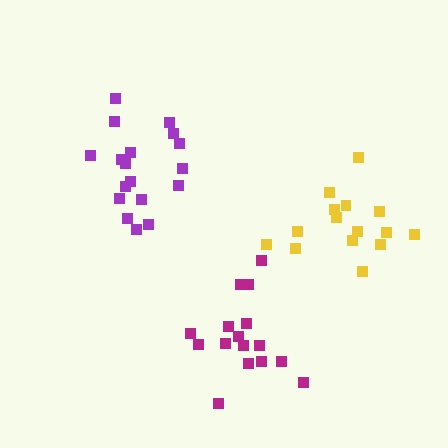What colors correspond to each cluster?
The clusters are colored: yellow, purple, magenta.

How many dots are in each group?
Group 1: 15 dots, Group 2: 18 dots, Group 3: 16 dots (49 total).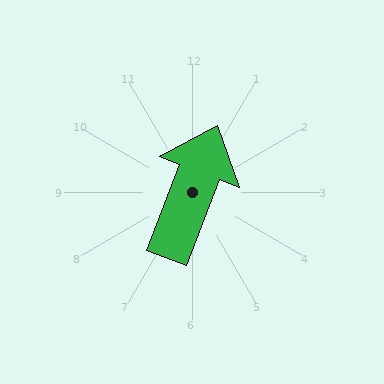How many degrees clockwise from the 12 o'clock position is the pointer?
Approximately 21 degrees.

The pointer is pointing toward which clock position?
Roughly 1 o'clock.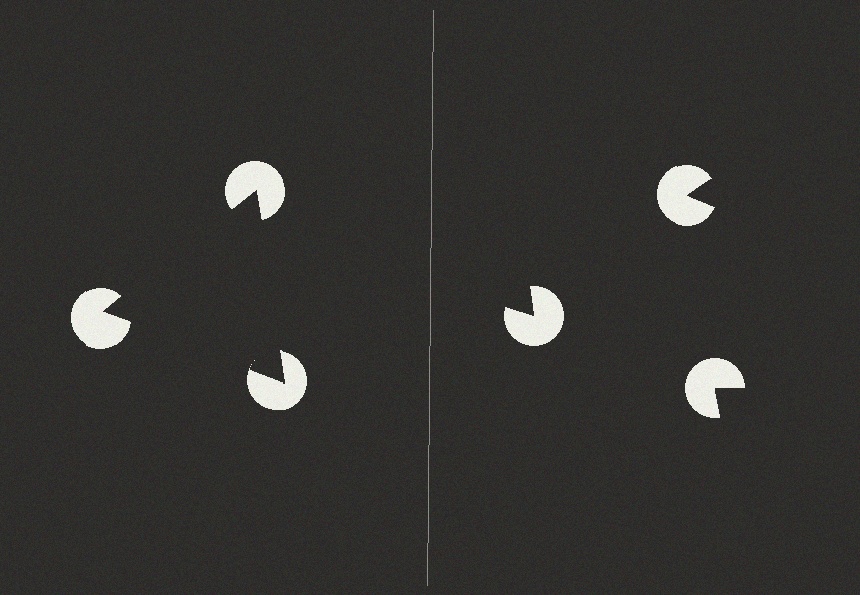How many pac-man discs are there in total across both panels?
6 — 3 on each side.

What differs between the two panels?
The pac-man discs are positioned identically on both sides; only the wedge orientations differ. On the left they align to a triangle; on the right they are misaligned.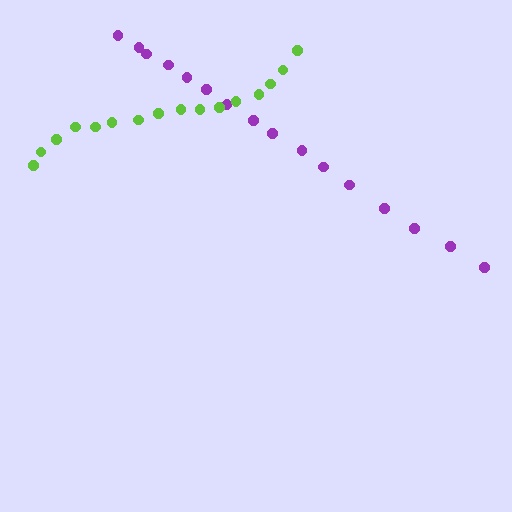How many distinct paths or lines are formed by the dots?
There are 2 distinct paths.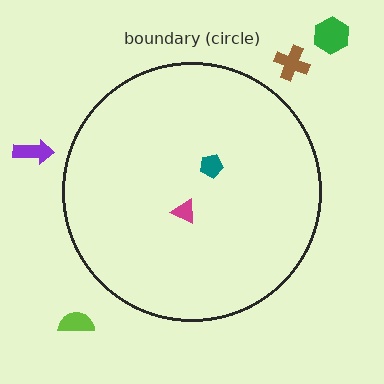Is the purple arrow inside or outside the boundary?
Outside.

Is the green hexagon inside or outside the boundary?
Outside.